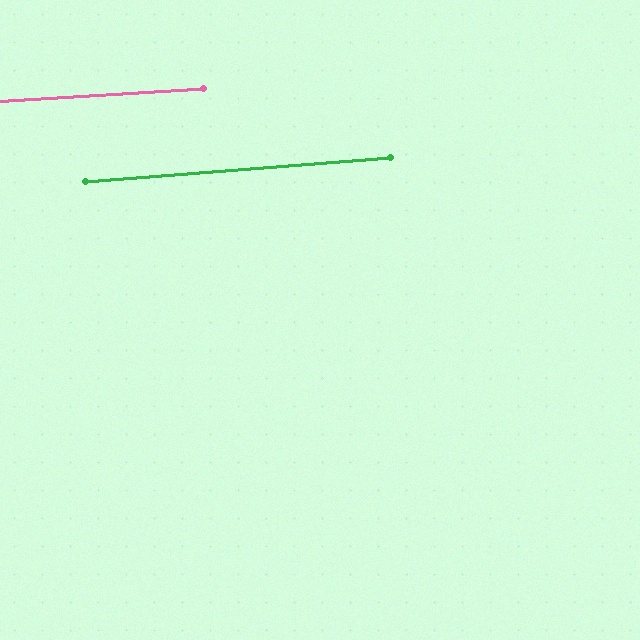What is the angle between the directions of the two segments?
Approximately 1 degree.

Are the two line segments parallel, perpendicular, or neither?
Parallel — their directions differ by only 1.0°.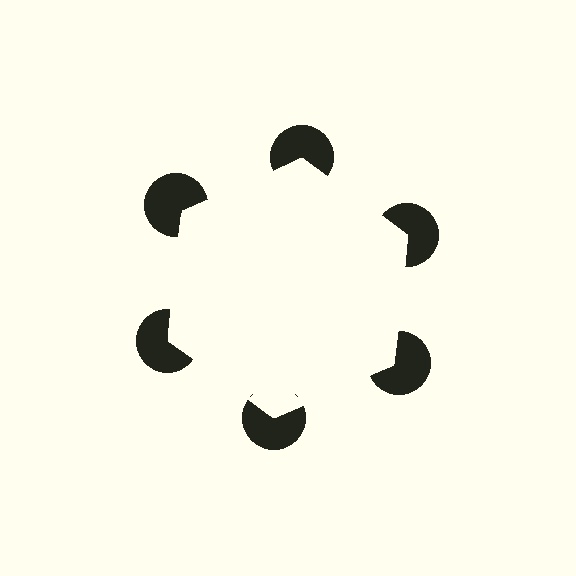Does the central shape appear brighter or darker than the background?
It typically appears slightly brighter than the background, even though no actual brightness change is drawn.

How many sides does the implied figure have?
6 sides.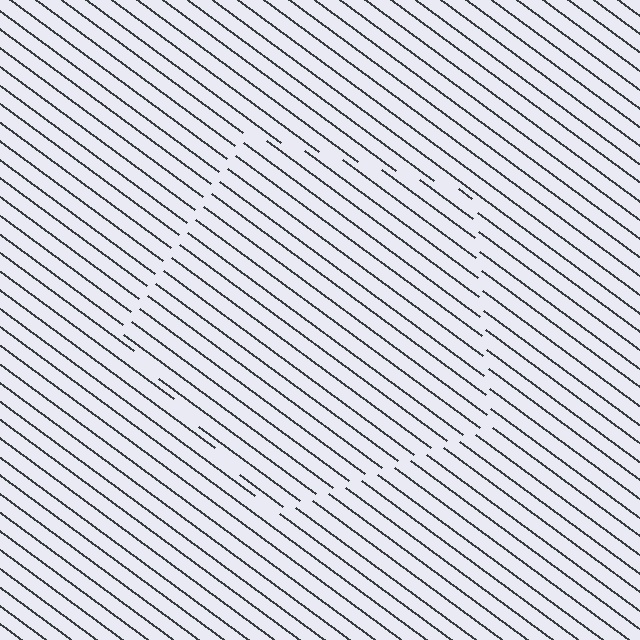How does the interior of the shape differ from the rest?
The interior of the shape contains the same grating, shifted by half a period — the contour is defined by the phase discontinuity where line-ends from the inner and outer gratings abut.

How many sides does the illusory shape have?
5 sides — the line-ends trace a pentagon.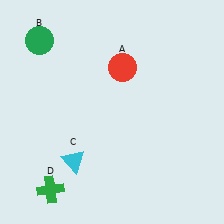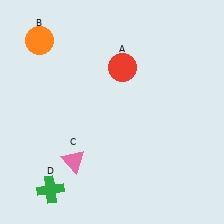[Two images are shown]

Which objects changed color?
B changed from green to orange. C changed from cyan to pink.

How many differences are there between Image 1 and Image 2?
There are 2 differences between the two images.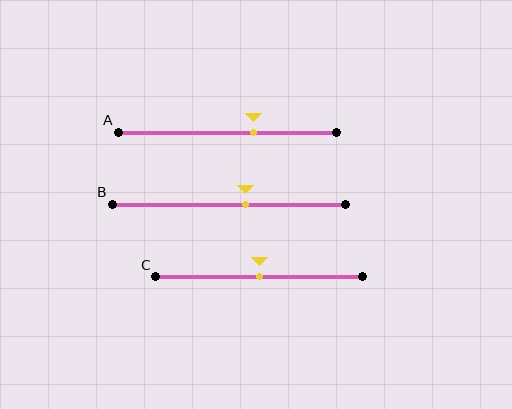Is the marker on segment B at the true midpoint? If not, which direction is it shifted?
No, the marker on segment B is shifted to the right by about 7% of the segment length.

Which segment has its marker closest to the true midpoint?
Segment C has its marker closest to the true midpoint.